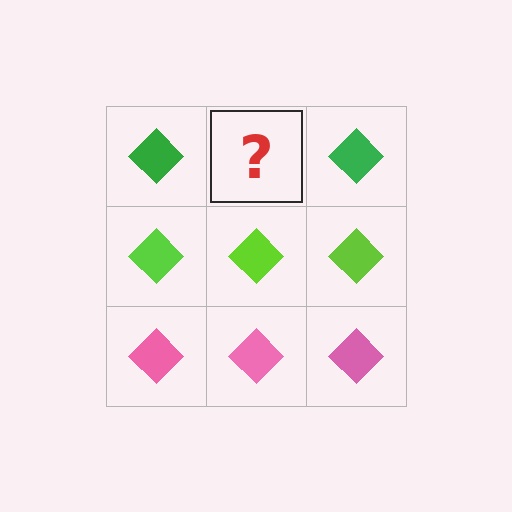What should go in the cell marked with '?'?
The missing cell should contain a green diamond.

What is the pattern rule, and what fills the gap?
The rule is that each row has a consistent color. The gap should be filled with a green diamond.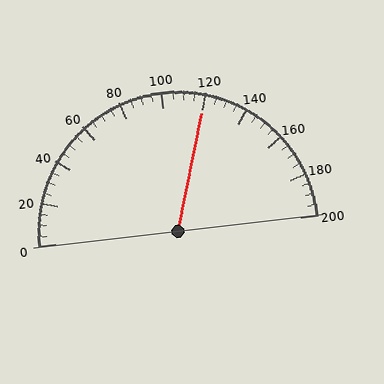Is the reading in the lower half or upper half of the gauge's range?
The reading is in the upper half of the range (0 to 200).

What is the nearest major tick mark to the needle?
The nearest major tick mark is 120.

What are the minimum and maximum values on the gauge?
The gauge ranges from 0 to 200.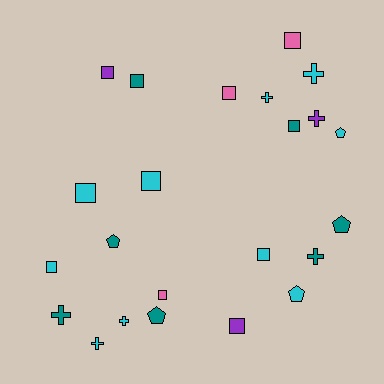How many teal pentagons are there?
There are 3 teal pentagons.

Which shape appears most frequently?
Square, with 11 objects.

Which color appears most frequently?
Cyan, with 10 objects.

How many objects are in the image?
There are 23 objects.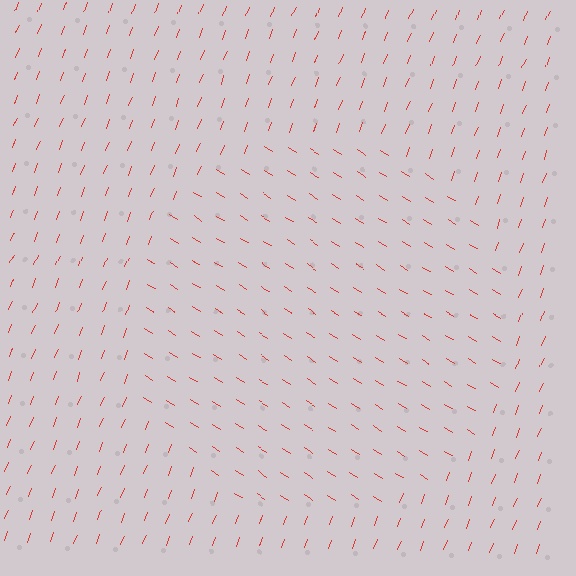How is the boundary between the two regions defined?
The boundary is defined purely by a change in line orientation (approximately 79 degrees difference). All lines are the same color and thickness.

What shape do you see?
I see a circle.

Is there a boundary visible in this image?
Yes, there is a texture boundary formed by a change in line orientation.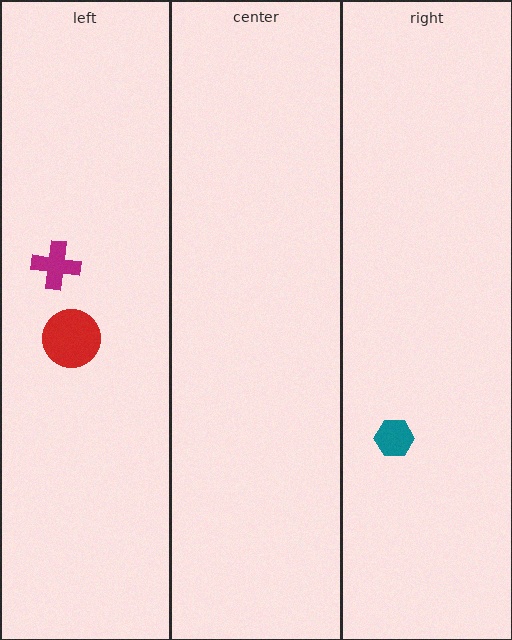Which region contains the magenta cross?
The left region.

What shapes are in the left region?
The magenta cross, the red circle.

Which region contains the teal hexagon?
The right region.